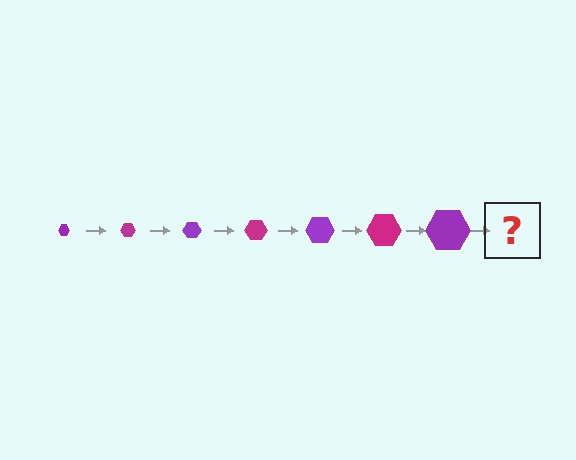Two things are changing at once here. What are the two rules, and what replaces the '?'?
The two rules are that the hexagon grows larger each step and the color cycles through purple and magenta. The '?' should be a magenta hexagon, larger than the previous one.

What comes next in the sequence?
The next element should be a magenta hexagon, larger than the previous one.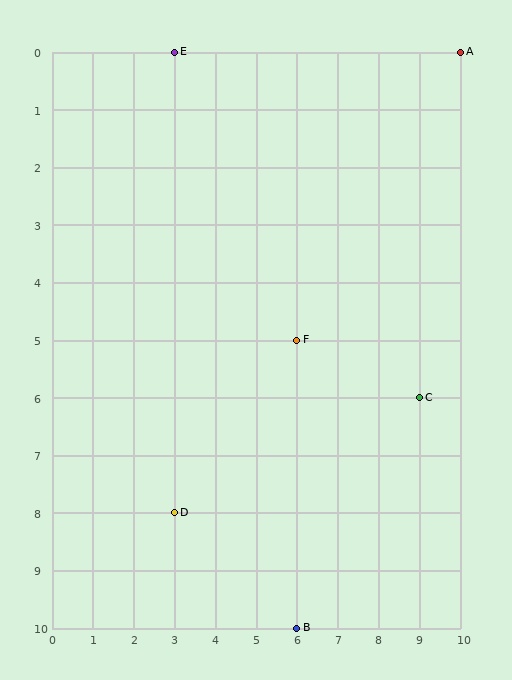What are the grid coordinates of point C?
Point C is at grid coordinates (9, 6).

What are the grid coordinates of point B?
Point B is at grid coordinates (6, 10).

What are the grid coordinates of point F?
Point F is at grid coordinates (6, 5).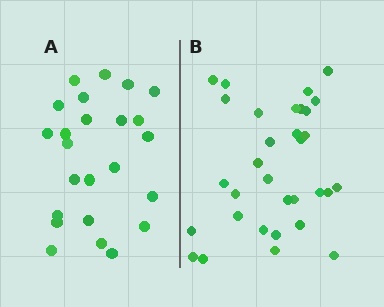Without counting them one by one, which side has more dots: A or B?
Region B (the right region) has more dots.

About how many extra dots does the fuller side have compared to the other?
Region B has roughly 8 or so more dots than region A.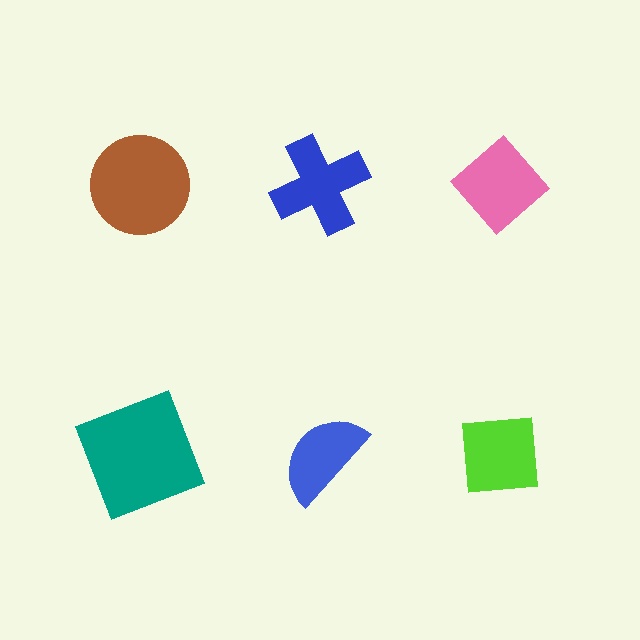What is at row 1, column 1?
A brown circle.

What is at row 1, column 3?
A pink diamond.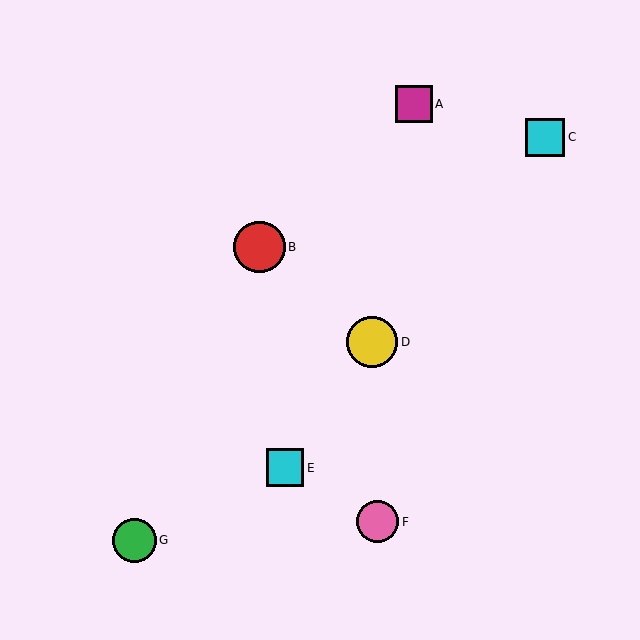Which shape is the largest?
The red circle (labeled B) is the largest.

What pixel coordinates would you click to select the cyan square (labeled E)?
Click at (285, 468) to select the cyan square E.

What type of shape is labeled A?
Shape A is a magenta square.